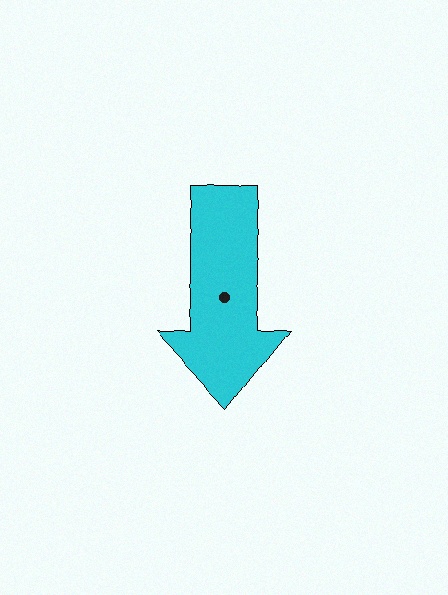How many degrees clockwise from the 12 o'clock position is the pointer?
Approximately 178 degrees.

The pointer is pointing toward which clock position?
Roughly 6 o'clock.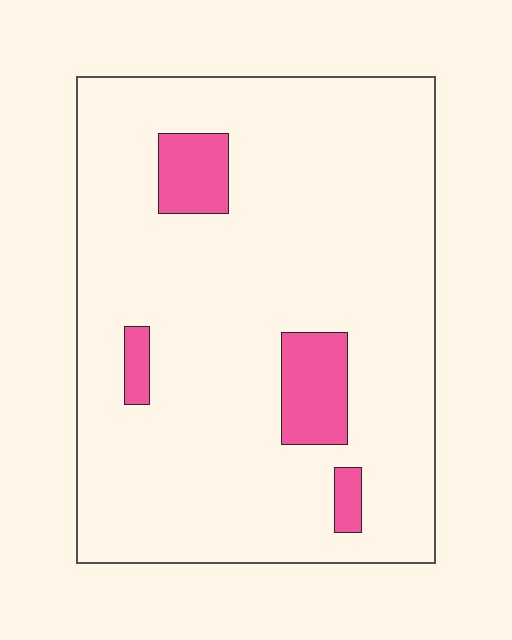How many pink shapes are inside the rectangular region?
4.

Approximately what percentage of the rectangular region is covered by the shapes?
Approximately 10%.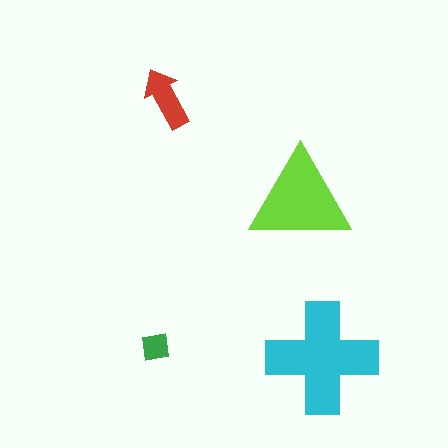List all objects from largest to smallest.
The cyan cross, the lime triangle, the red arrow, the green square.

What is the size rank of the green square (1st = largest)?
4th.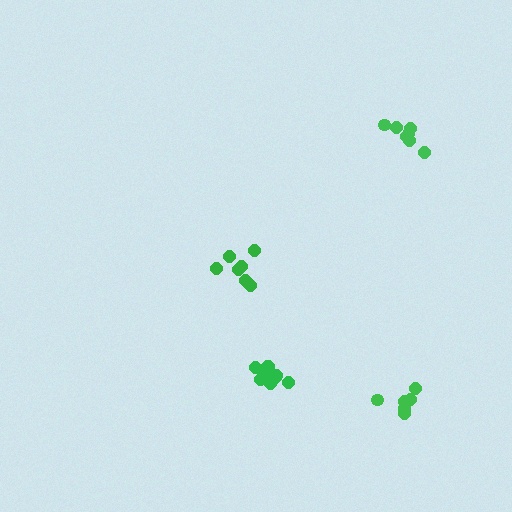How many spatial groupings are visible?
There are 4 spatial groupings.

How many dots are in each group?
Group 1: 7 dots, Group 2: 7 dots, Group 3: 10 dots, Group 4: 6 dots (30 total).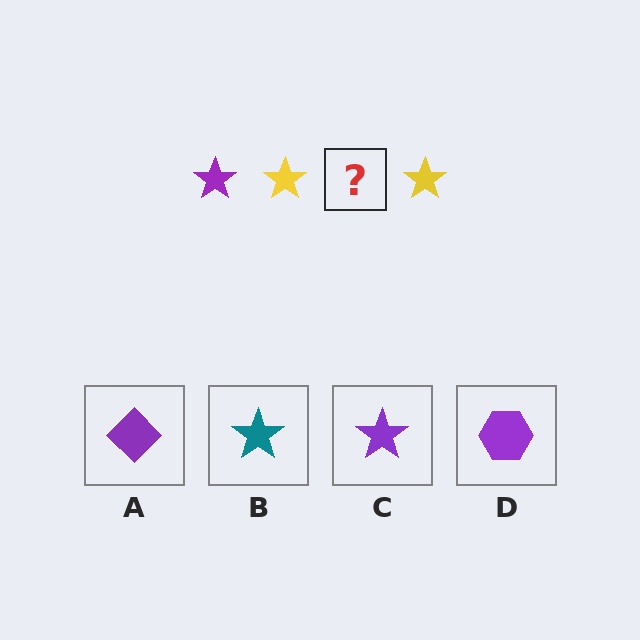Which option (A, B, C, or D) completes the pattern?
C.